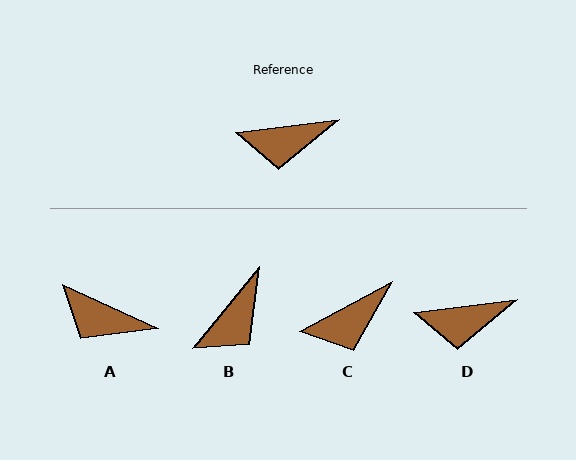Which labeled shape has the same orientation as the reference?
D.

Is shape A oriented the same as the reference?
No, it is off by about 32 degrees.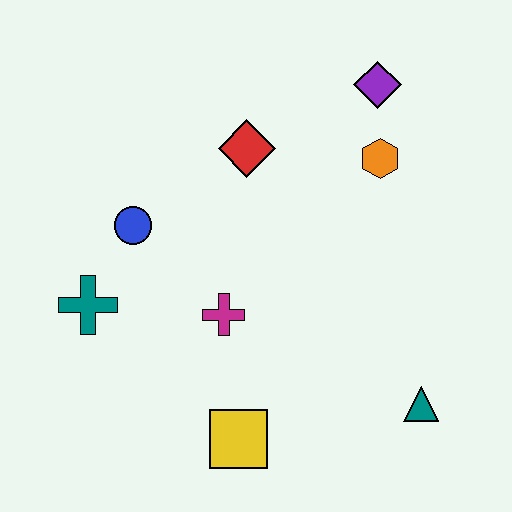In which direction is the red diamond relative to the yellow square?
The red diamond is above the yellow square.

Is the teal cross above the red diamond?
No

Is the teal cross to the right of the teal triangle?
No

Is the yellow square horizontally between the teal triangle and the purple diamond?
No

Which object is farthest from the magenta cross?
The purple diamond is farthest from the magenta cross.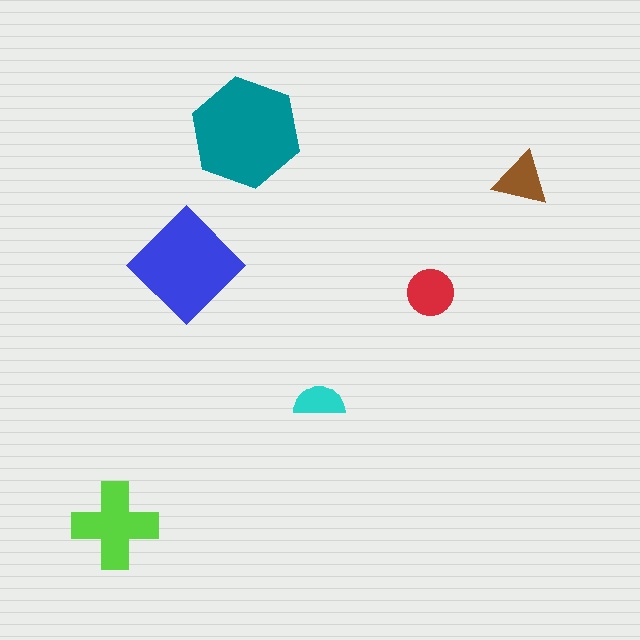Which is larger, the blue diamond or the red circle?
The blue diamond.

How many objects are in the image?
There are 6 objects in the image.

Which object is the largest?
The teal hexagon.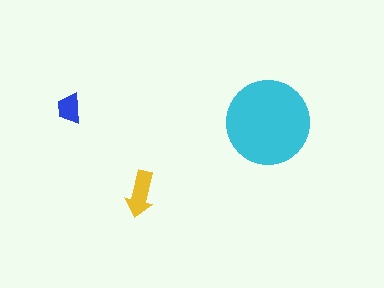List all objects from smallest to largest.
The blue trapezoid, the yellow arrow, the cyan circle.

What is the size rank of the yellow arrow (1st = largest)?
2nd.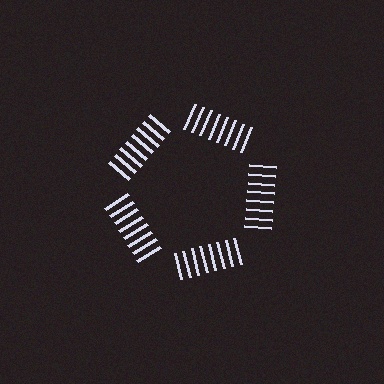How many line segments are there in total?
40 — 8 along each of the 5 edges.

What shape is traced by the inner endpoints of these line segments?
An illusory pentagon — the line segments terminate on its edges but no continuous stroke is drawn.